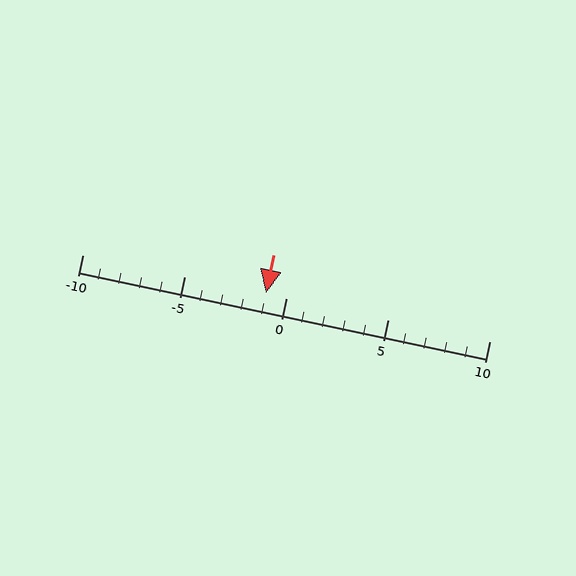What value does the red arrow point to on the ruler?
The red arrow points to approximately -1.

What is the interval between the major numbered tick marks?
The major tick marks are spaced 5 units apart.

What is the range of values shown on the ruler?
The ruler shows values from -10 to 10.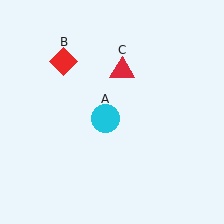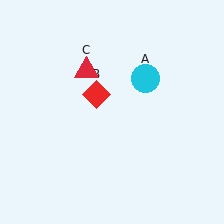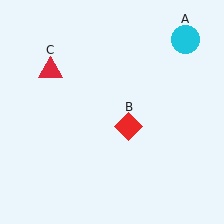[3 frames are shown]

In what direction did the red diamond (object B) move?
The red diamond (object B) moved down and to the right.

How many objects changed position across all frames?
3 objects changed position: cyan circle (object A), red diamond (object B), red triangle (object C).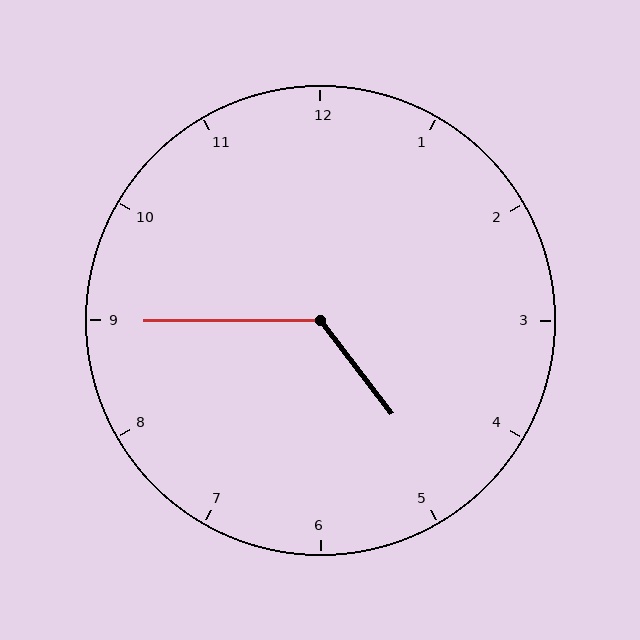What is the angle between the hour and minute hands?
Approximately 128 degrees.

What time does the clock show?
4:45.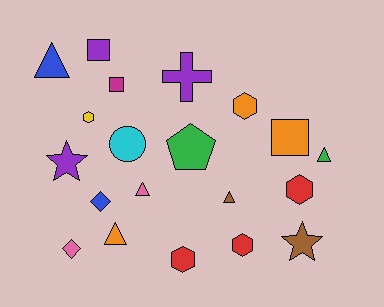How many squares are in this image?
There are 3 squares.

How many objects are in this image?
There are 20 objects.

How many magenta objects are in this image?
There is 1 magenta object.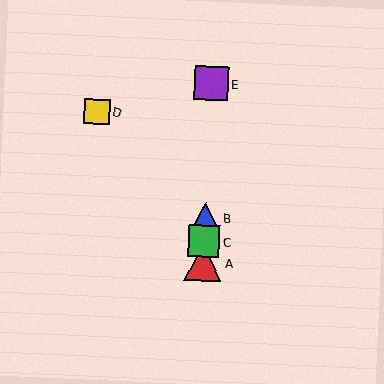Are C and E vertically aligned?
Yes, both are at x≈204.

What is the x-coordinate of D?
Object D is at x≈97.